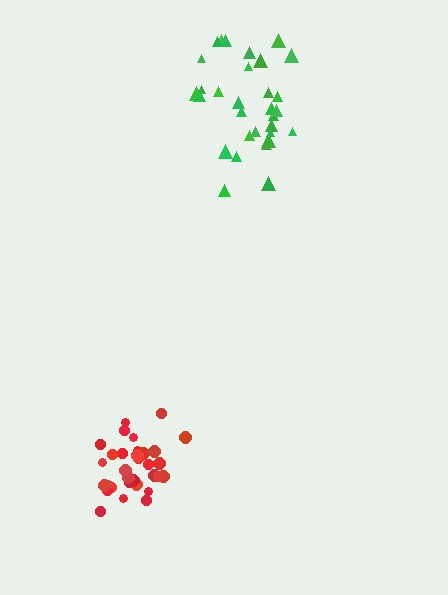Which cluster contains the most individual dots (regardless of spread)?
Red (32).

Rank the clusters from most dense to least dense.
red, green.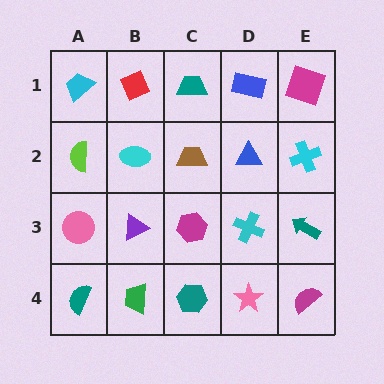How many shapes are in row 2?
5 shapes.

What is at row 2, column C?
A brown trapezoid.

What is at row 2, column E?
A cyan cross.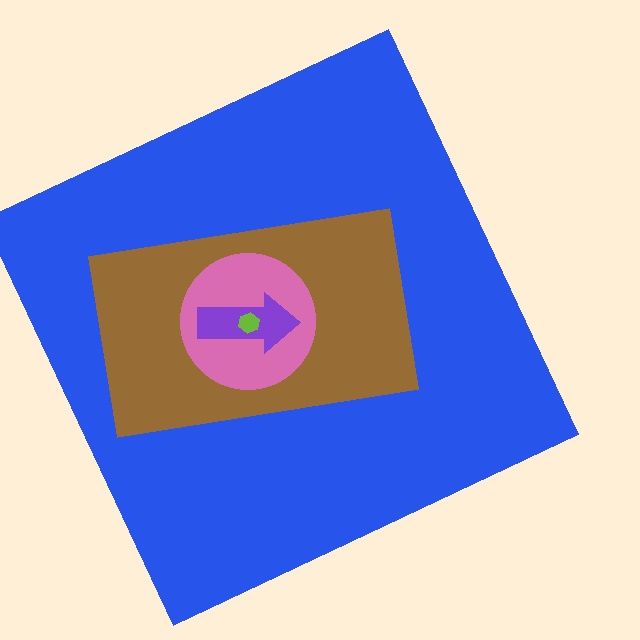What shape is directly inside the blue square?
The brown rectangle.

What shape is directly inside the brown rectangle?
The pink circle.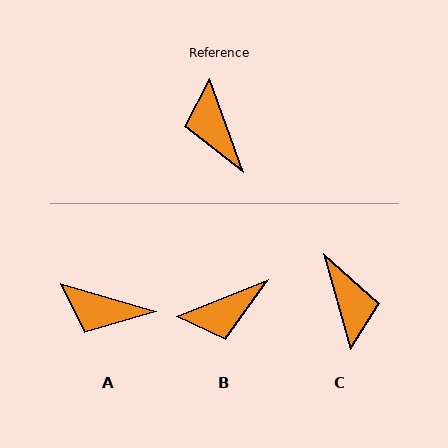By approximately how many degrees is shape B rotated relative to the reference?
Approximately 92 degrees counter-clockwise.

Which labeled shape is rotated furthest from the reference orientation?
C, about 176 degrees away.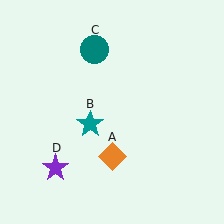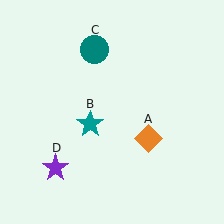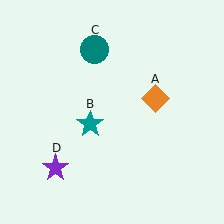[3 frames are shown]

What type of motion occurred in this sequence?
The orange diamond (object A) rotated counterclockwise around the center of the scene.